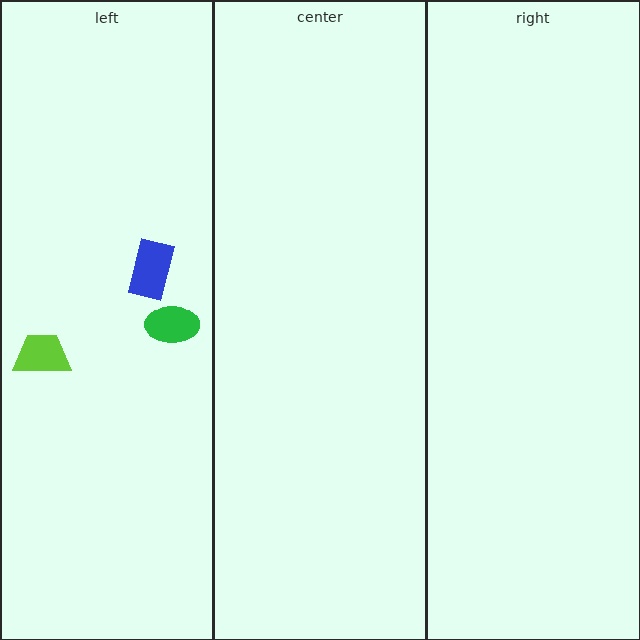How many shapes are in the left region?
3.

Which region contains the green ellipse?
The left region.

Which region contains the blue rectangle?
The left region.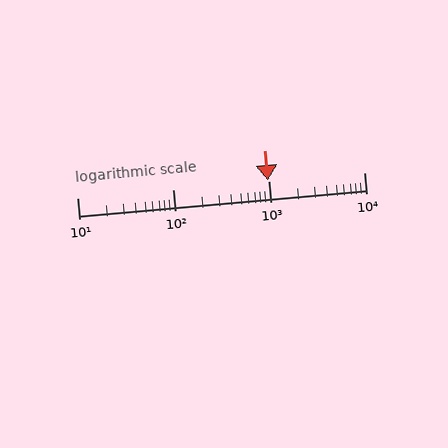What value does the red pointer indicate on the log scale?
The pointer indicates approximately 990.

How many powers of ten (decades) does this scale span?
The scale spans 3 decades, from 10 to 10000.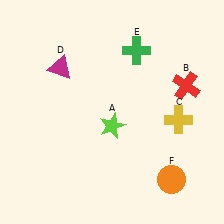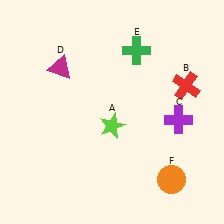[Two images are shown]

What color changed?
The cross (C) changed from yellow in Image 1 to purple in Image 2.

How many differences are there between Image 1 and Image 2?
There is 1 difference between the two images.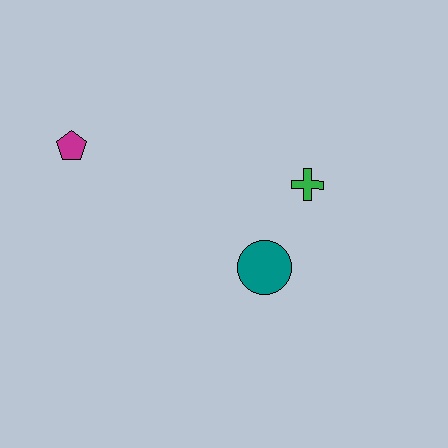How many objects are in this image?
There are 3 objects.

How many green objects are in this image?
There is 1 green object.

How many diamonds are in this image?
There are no diamonds.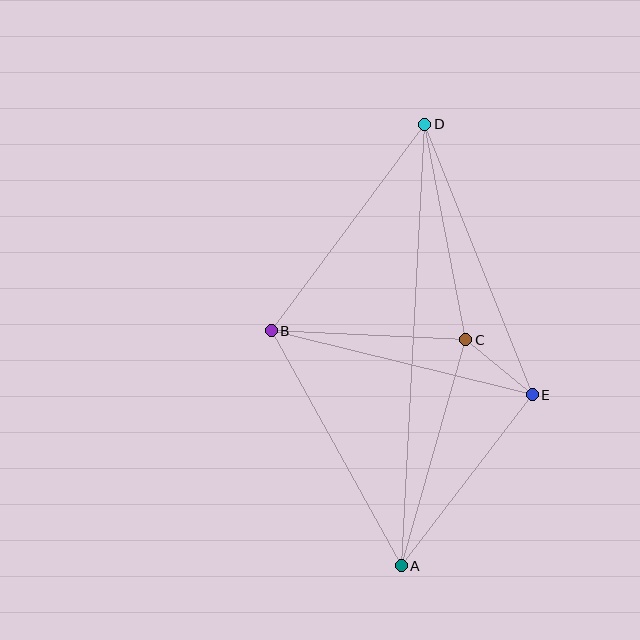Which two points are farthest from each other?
Points A and D are farthest from each other.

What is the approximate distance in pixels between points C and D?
The distance between C and D is approximately 219 pixels.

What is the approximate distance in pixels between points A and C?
The distance between A and C is approximately 235 pixels.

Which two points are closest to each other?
Points C and E are closest to each other.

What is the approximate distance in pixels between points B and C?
The distance between B and C is approximately 195 pixels.